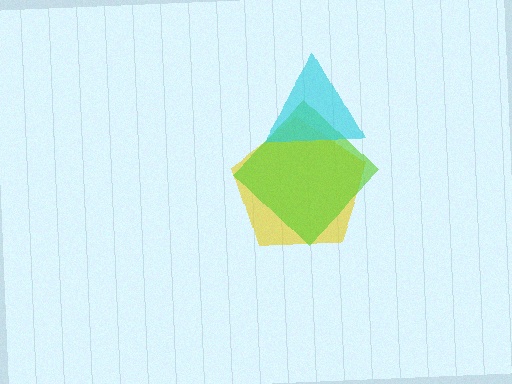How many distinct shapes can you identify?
There are 3 distinct shapes: a yellow pentagon, a lime diamond, a cyan triangle.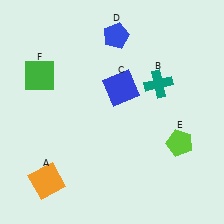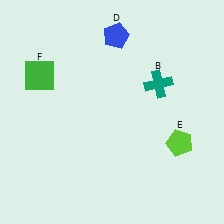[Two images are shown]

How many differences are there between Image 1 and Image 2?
There are 2 differences between the two images.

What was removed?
The orange square (A), the blue square (C) were removed in Image 2.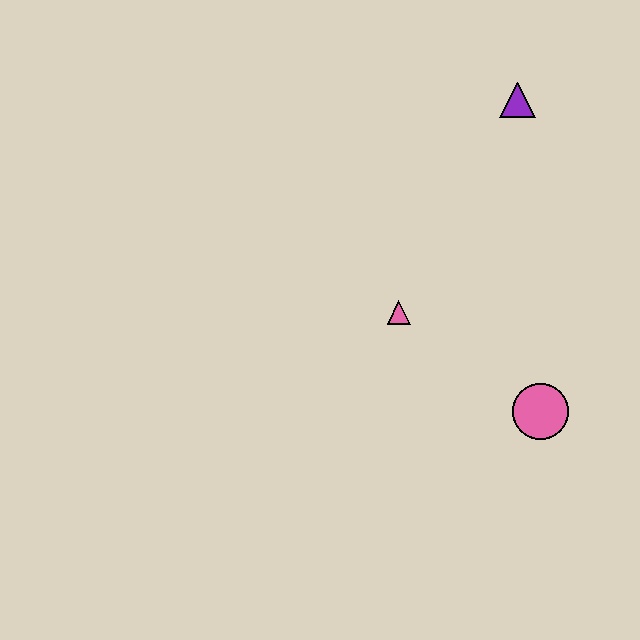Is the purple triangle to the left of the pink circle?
Yes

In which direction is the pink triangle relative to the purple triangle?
The pink triangle is below the purple triangle.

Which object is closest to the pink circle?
The pink triangle is closest to the pink circle.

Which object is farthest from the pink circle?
The purple triangle is farthest from the pink circle.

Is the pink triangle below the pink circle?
No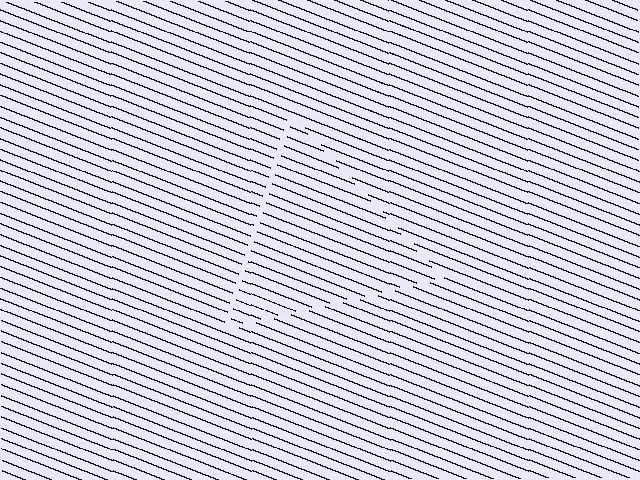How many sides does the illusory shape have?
3 sides — the line-ends trace a triangle.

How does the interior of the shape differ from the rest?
The interior of the shape contains the same grating, shifted by half a period — the contour is defined by the phase discontinuity where line-ends from the inner and outer gratings abut.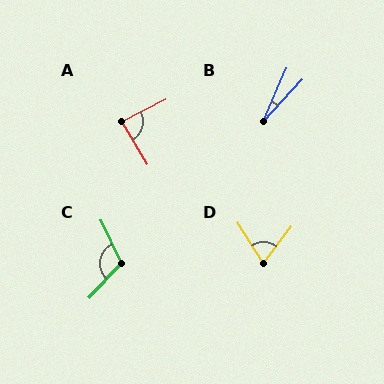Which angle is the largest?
C, at approximately 111 degrees.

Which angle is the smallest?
B, at approximately 20 degrees.